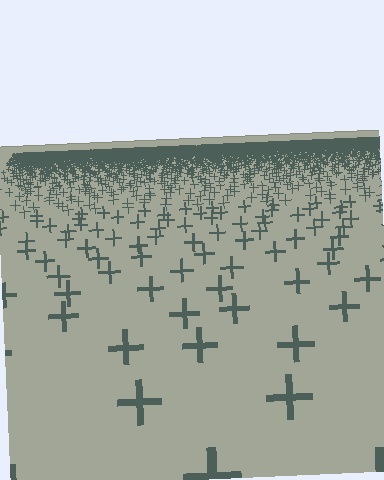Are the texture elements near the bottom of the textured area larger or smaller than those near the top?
Larger. Near the bottom, elements are closer to the viewer and appear at a bigger on-screen size.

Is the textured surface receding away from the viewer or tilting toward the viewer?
The surface is receding away from the viewer. Texture elements get smaller and denser toward the top.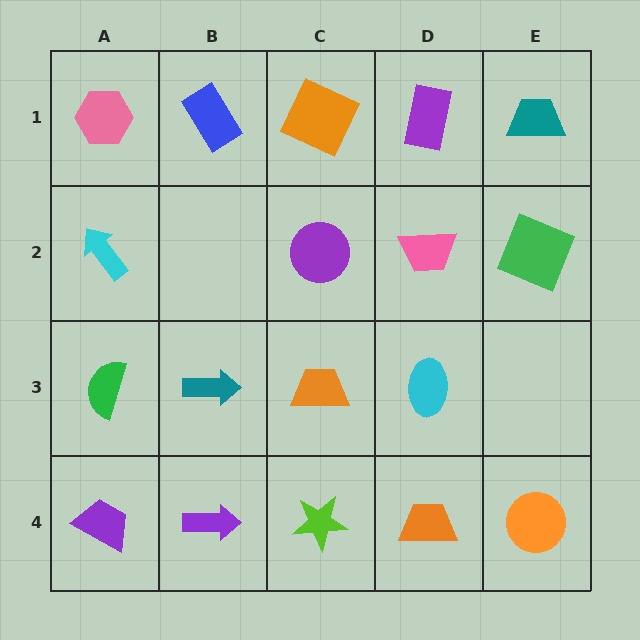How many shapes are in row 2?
4 shapes.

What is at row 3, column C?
An orange trapezoid.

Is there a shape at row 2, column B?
No, that cell is empty.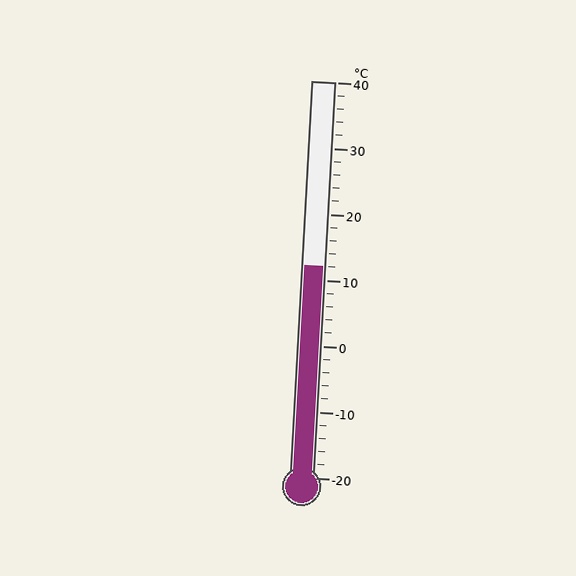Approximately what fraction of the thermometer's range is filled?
The thermometer is filled to approximately 55% of its range.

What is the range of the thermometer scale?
The thermometer scale ranges from -20°C to 40°C.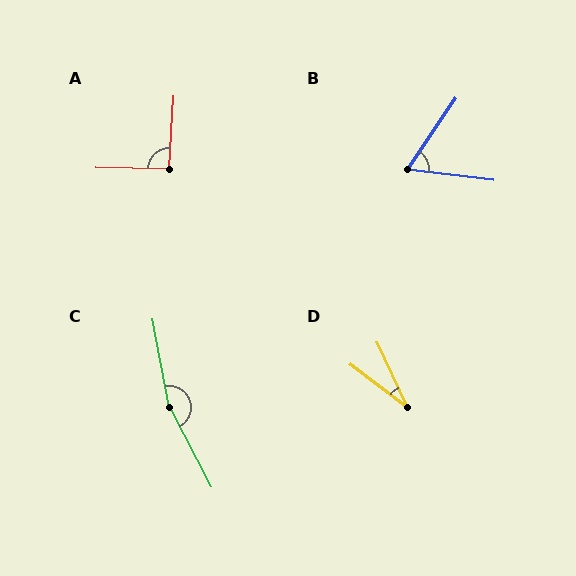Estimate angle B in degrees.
Approximately 62 degrees.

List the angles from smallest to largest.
D (28°), B (62°), A (92°), C (163°).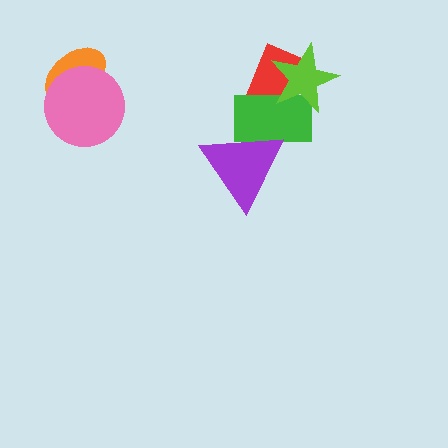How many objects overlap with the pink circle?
1 object overlaps with the pink circle.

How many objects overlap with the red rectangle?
2 objects overlap with the red rectangle.